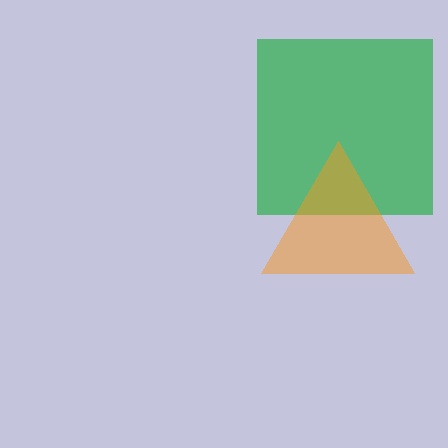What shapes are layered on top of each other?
The layered shapes are: a green square, an orange triangle.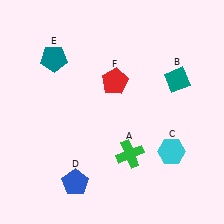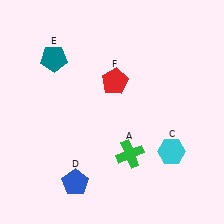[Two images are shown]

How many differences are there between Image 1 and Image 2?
There is 1 difference between the two images.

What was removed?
The teal diamond (B) was removed in Image 2.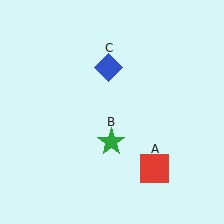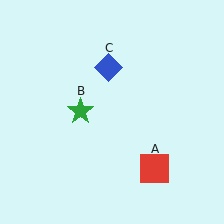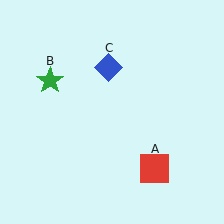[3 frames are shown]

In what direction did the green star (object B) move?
The green star (object B) moved up and to the left.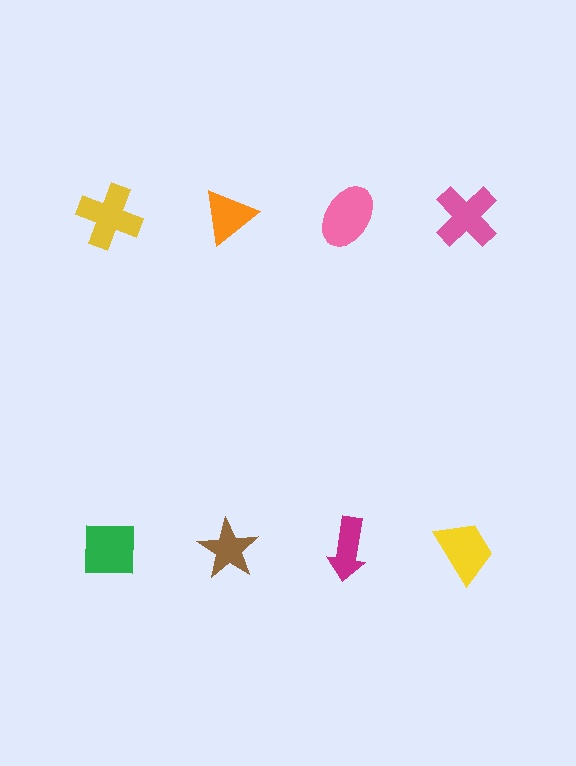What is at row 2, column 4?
A yellow trapezoid.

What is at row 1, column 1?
A yellow cross.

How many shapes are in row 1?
4 shapes.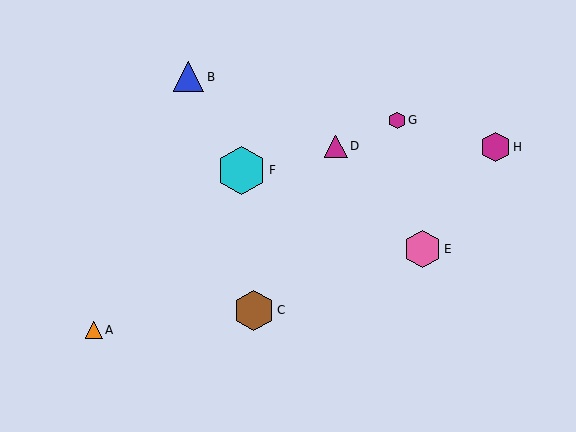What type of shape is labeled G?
Shape G is a magenta hexagon.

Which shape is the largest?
The cyan hexagon (labeled F) is the largest.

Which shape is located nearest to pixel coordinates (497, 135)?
The magenta hexagon (labeled H) at (495, 147) is nearest to that location.